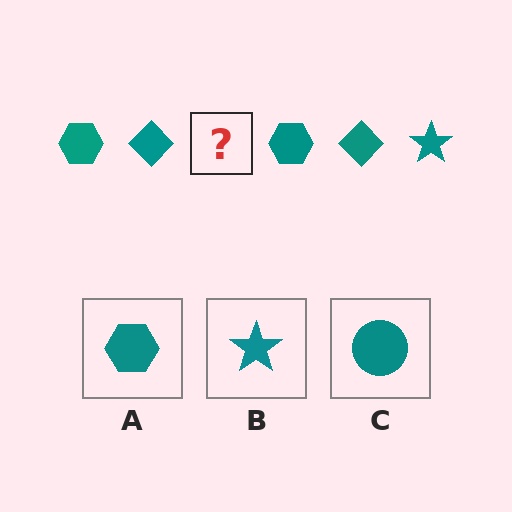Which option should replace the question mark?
Option B.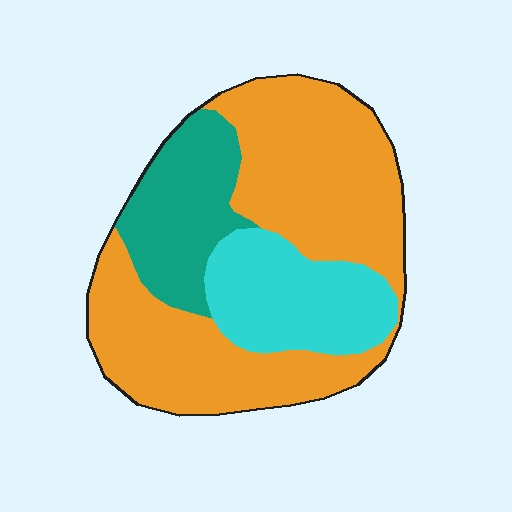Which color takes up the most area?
Orange, at roughly 60%.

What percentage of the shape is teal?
Teal covers 19% of the shape.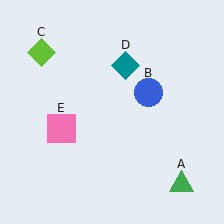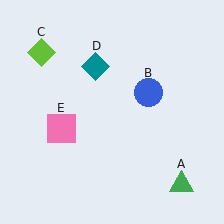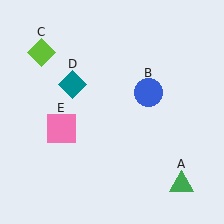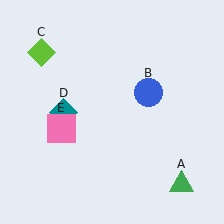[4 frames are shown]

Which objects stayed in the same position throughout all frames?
Green triangle (object A) and blue circle (object B) and lime diamond (object C) and pink square (object E) remained stationary.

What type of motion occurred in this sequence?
The teal diamond (object D) rotated counterclockwise around the center of the scene.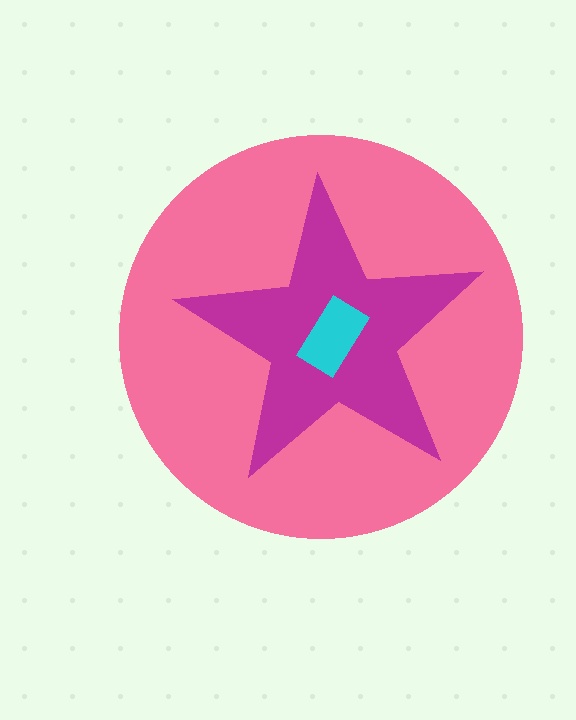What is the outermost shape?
The pink circle.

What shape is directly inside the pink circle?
The magenta star.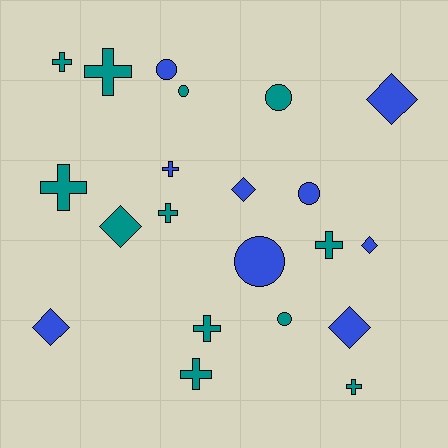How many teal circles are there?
There are 3 teal circles.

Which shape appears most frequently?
Cross, with 9 objects.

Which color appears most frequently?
Teal, with 12 objects.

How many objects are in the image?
There are 21 objects.